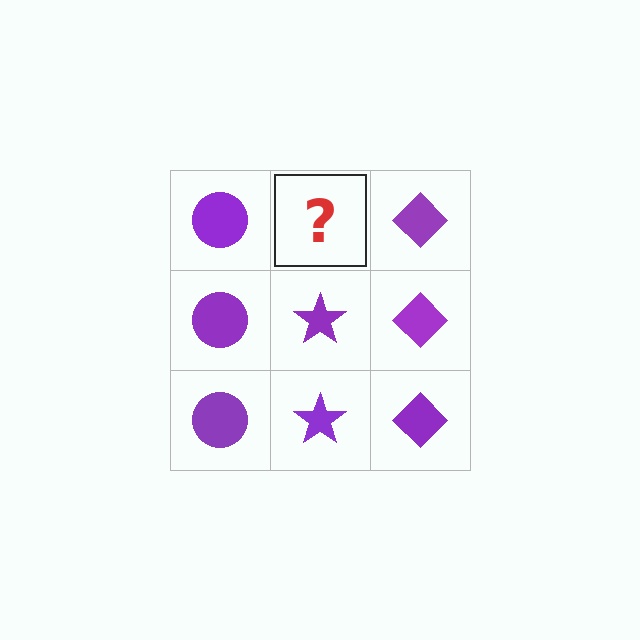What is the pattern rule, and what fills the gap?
The rule is that each column has a consistent shape. The gap should be filled with a purple star.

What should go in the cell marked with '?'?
The missing cell should contain a purple star.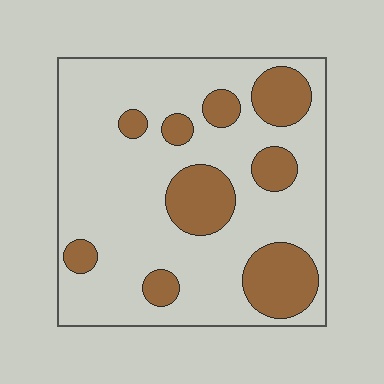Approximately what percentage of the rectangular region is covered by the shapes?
Approximately 25%.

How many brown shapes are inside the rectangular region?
9.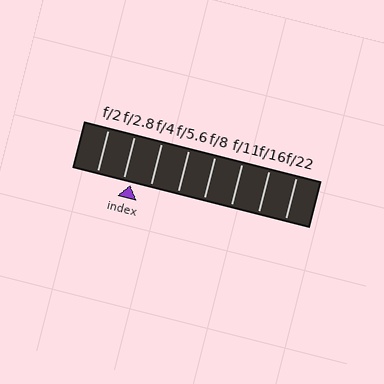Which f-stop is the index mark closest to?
The index mark is closest to f/2.8.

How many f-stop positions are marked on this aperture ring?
There are 8 f-stop positions marked.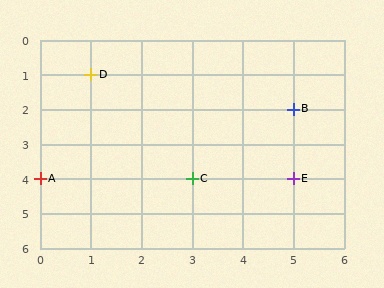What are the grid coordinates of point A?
Point A is at grid coordinates (0, 4).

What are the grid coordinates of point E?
Point E is at grid coordinates (5, 4).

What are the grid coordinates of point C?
Point C is at grid coordinates (3, 4).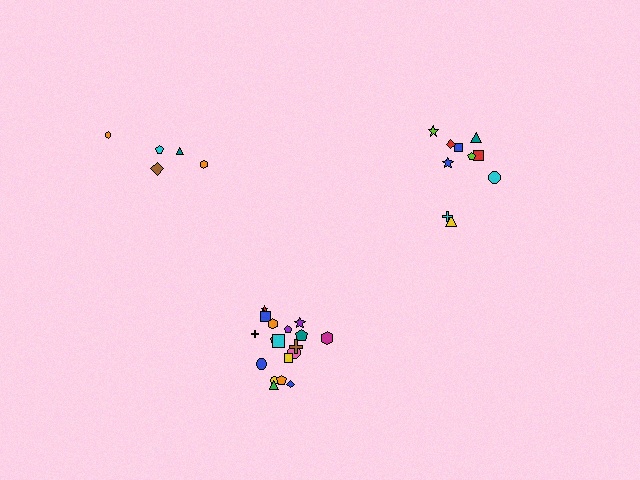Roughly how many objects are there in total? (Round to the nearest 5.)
Roughly 35 objects in total.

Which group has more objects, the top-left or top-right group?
The top-right group.